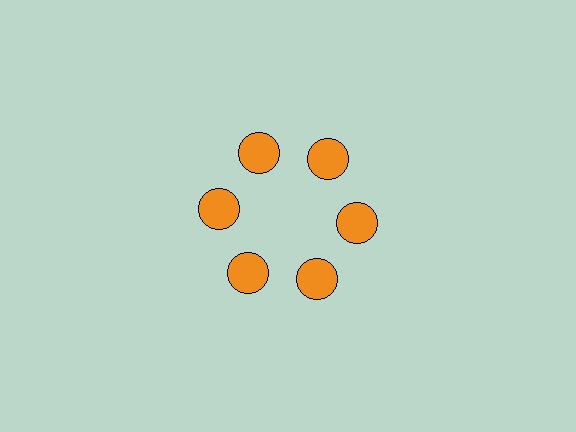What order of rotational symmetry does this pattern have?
This pattern has 6-fold rotational symmetry.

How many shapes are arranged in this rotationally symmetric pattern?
There are 6 shapes, arranged in 6 groups of 1.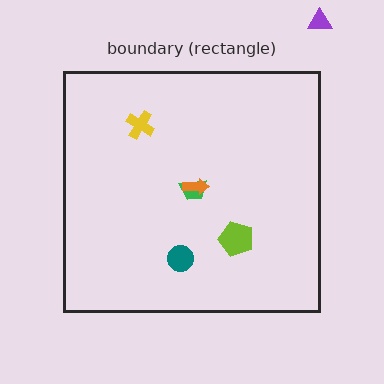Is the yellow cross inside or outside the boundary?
Inside.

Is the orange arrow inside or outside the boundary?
Inside.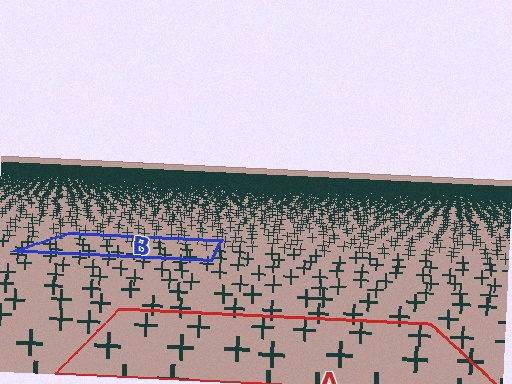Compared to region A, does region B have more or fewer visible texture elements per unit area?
Region B has more texture elements per unit area — they are packed more densely because it is farther away.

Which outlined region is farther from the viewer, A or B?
Region B is farther from the viewer — the texture elements inside it appear smaller and more densely packed.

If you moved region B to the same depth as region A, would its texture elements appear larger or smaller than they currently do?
They would appear larger. At a closer depth, the same texture elements are projected at a bigger on-screen size.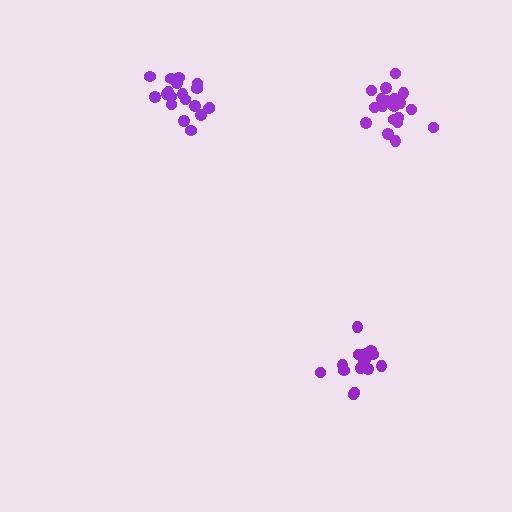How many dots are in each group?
Group 1: 16 dots, Group 2: 20 dots, Group 3: 20 dots (56 total).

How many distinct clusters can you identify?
There are 3 distinct clusters.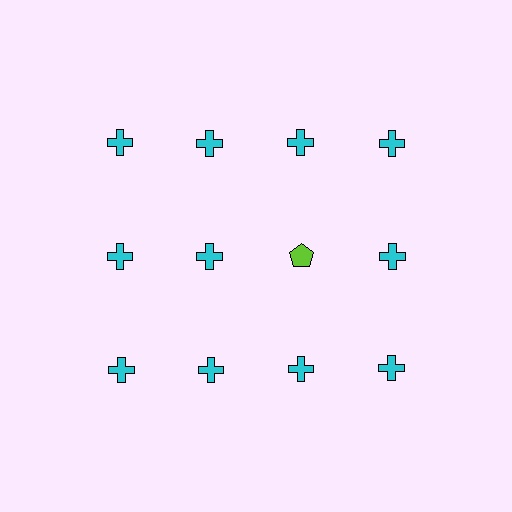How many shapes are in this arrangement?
There are 12 shapes arranged in a grid pattern.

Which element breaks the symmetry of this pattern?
The lime pentagon in the second row, center column breaks the symmetry. All other shapes are cyan crosses.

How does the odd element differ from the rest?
It differs in both color (lime instead of cyan) and shape (pentagon instead of cross).